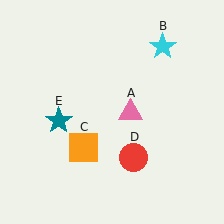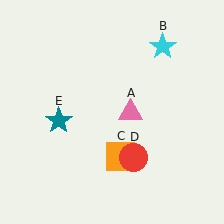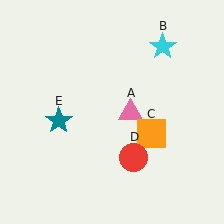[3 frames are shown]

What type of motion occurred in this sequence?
The orange square (object C) rotated counterclockwise around the center of the scene.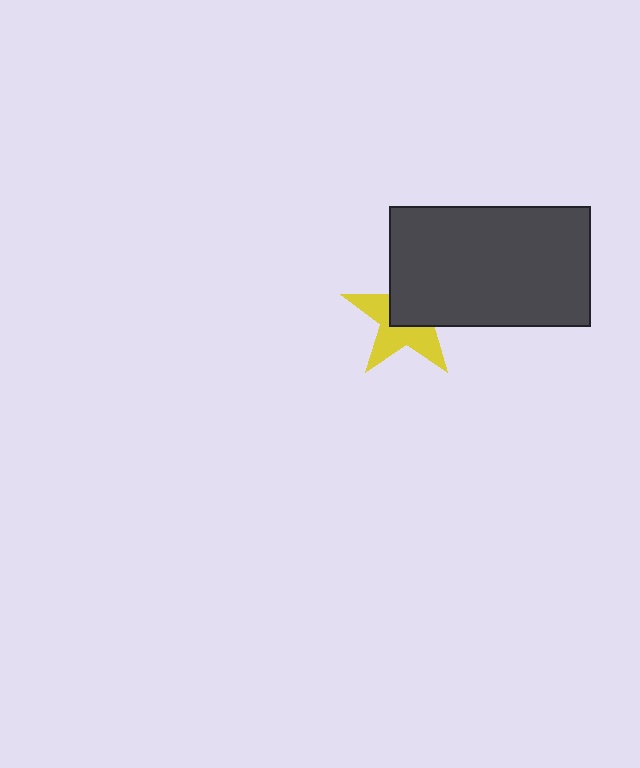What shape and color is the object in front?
The object in front is a dark gray rectangle.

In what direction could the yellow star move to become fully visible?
The yellow star could move toward the lower-left. That would shift it out from behind the dark gray rectangle entirely.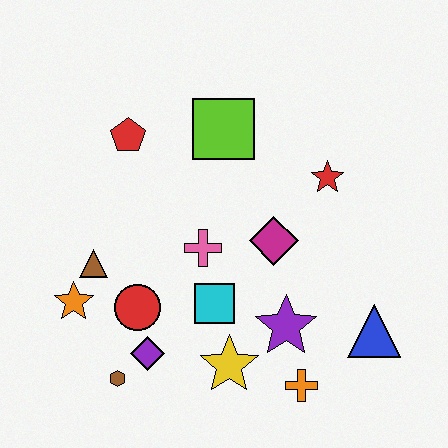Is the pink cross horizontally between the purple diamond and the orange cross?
Yes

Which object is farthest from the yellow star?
The red pentagon is farthest from the yellow star.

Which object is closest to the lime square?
The red pentagon is closest to the lime square.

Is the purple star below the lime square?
Yes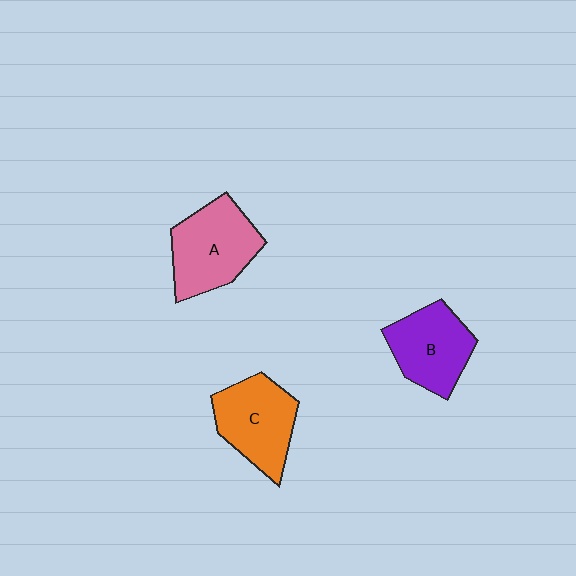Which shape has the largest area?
Shape A (pink).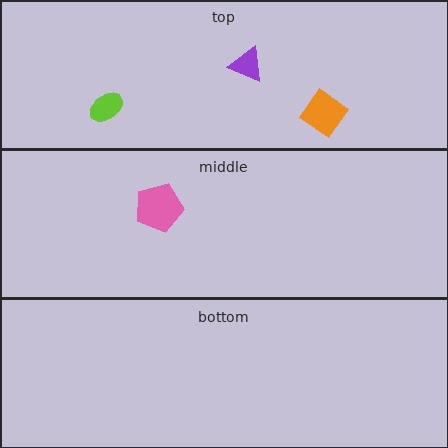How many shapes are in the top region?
3.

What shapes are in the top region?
The purple triangle, the lime ellipse, the orange diamond.